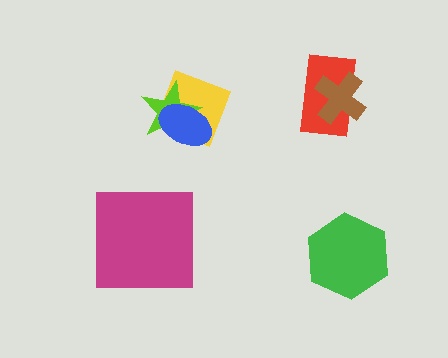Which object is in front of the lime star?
The blue ellipse is in front of the lime star.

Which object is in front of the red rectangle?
The brown cross is in front of the red rectangle.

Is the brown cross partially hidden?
No, no other shape covers it.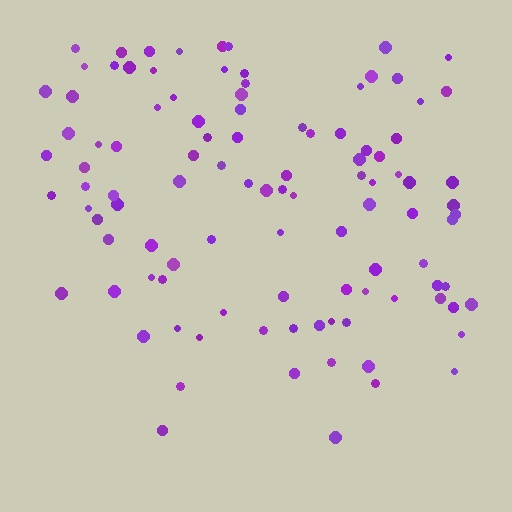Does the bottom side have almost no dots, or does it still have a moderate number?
Still a moderate number, just noticeably fewer than the top.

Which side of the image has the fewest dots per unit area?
The bottom.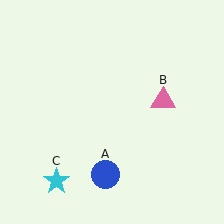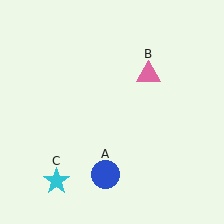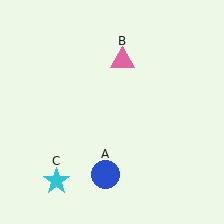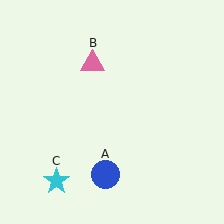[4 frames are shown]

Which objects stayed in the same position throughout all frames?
Blue circle (object A) and cyan star (object C) remained stationary.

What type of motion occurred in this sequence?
The pink triangle (object B) rotated counterclockwise around the center of the scene.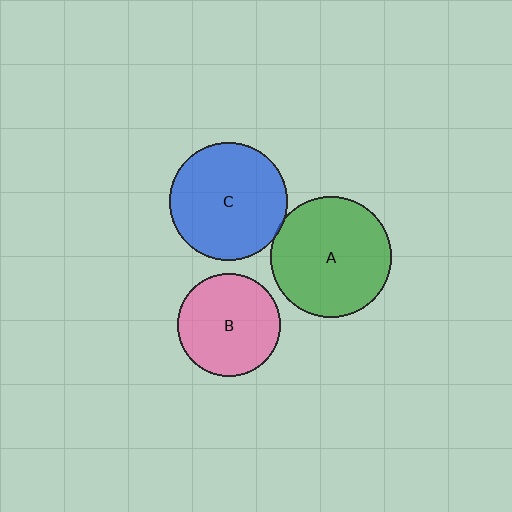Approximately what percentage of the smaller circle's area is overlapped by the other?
Approximately 5%.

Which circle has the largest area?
Circle A (green).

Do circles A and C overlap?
Yes.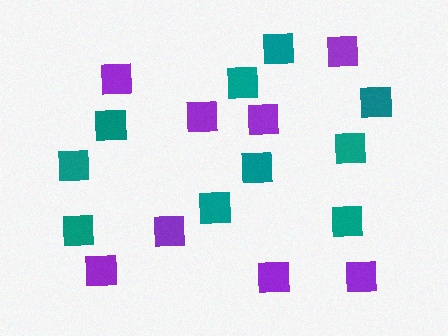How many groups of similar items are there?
There are 2 groups: one group of teal squares (10) and one group of purple squares (8).